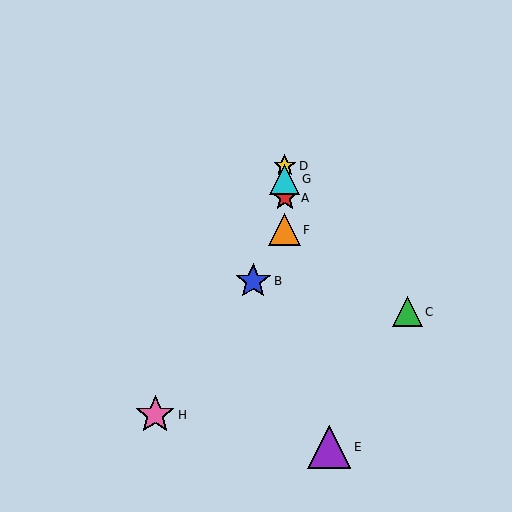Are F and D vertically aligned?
Yes, both are at x≈285.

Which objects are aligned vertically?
Objects A, D, F, G are aligned vertically.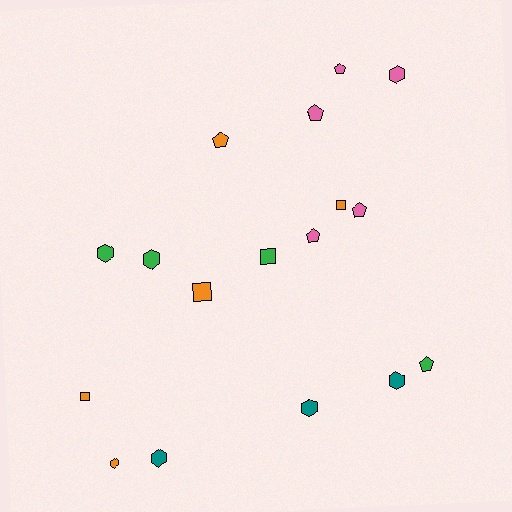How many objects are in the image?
There are 17 objects.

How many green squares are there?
There is 1 green square.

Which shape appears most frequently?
Hexagon, with 7 objects.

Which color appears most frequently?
Orange, with 5 objects.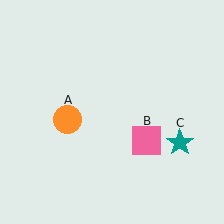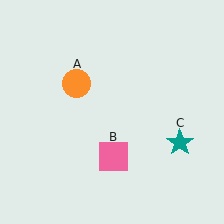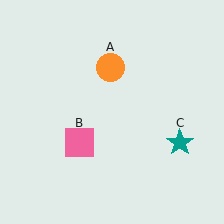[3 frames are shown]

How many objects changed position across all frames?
2 objects changed position: orange circle (object A), pink square (object B).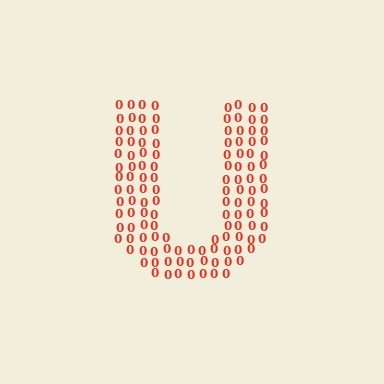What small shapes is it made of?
It is made of small digit 0's.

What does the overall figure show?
The overall figure shows the letter U.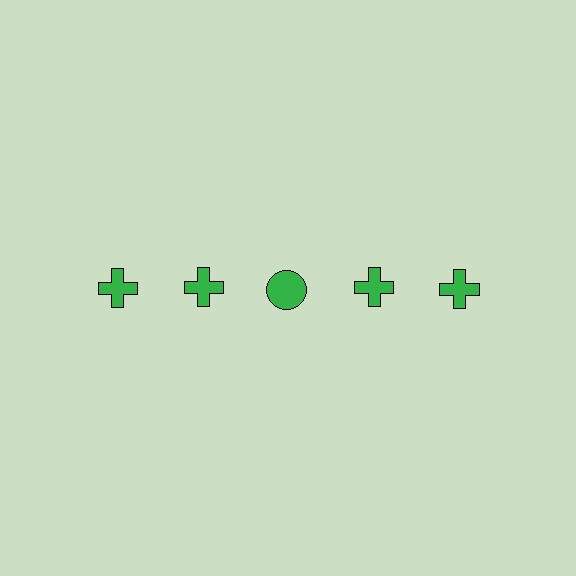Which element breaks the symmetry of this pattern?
The green circle in the top row, center column breaks the symmetry. All other shapes are green crosses.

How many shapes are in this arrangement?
There are 5 shapes arranged in a grid pattern.